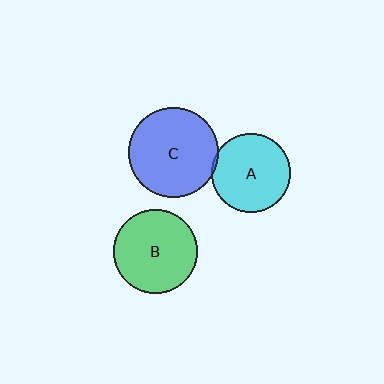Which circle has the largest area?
Circle C (blue).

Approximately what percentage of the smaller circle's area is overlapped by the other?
Approximately 5%.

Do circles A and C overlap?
Yes.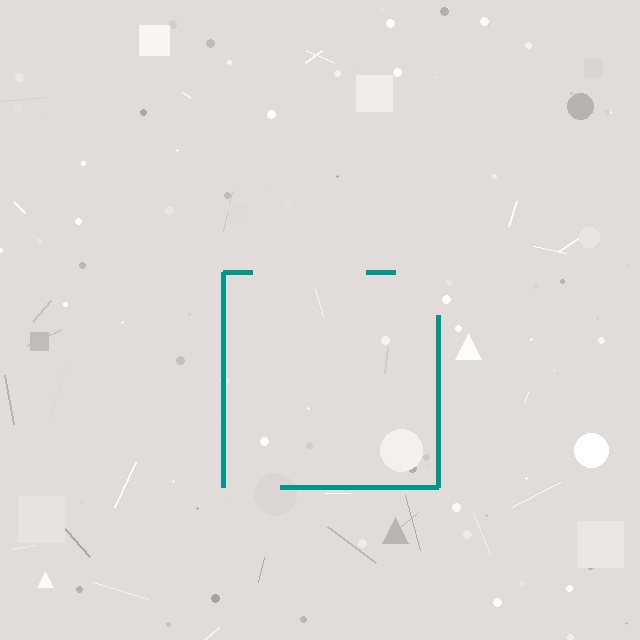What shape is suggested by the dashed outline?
The dashed outline suggests a square.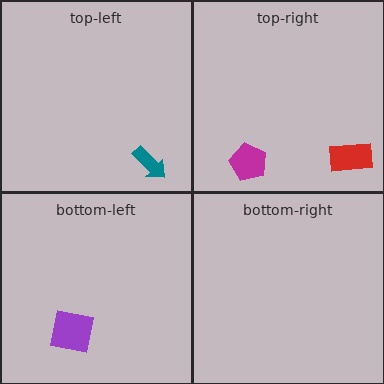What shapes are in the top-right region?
The red rectangle, the magenta pentagon.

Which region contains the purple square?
The bottom-left region.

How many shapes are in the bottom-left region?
1.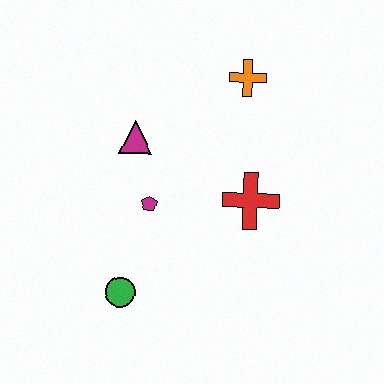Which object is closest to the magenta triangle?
The magenta pentagon is closest to the magenta triangle.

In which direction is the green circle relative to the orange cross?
The green circle is below the orange cross.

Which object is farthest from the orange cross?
The green circle is farthest from the orange cross.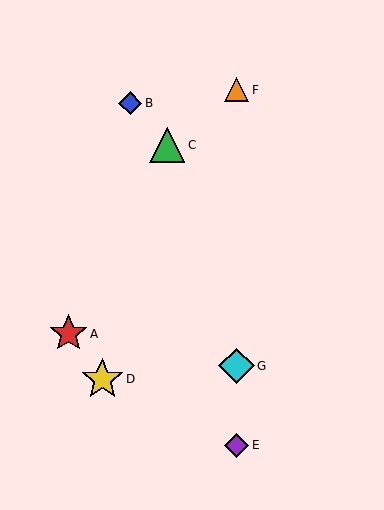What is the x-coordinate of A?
Object A is at x≈69.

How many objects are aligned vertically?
3 objects (E, F, G) are aligned vertically.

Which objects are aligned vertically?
Objects E, F, G are aligned vertically.